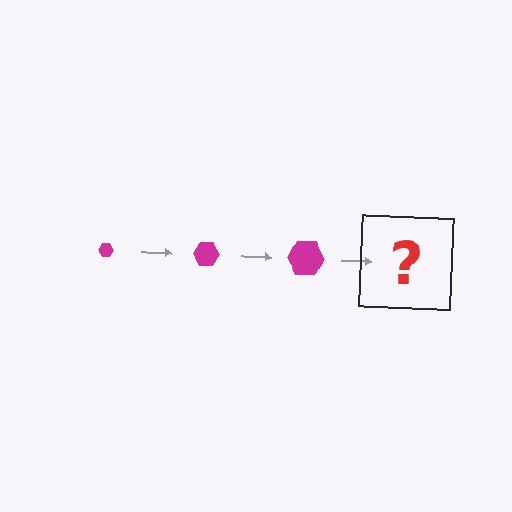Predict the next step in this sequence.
The next step is a magenta hexagon, larger than the previous one.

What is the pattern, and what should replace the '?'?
The pattern is that the hexagon gets progressively larger each step. The '?' should be a magenta hexagon, larger than the previous one.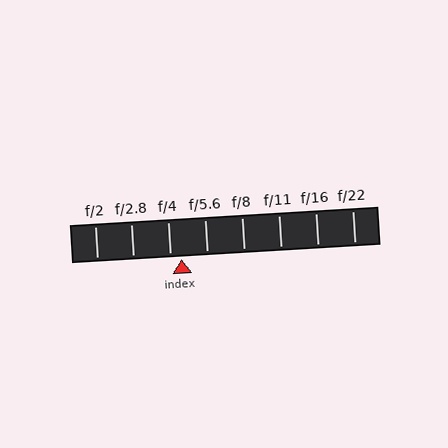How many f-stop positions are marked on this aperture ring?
There are 8 f-stop positions marked.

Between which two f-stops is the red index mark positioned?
The index mark is between f/4 and f/5.6.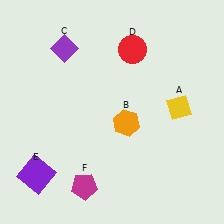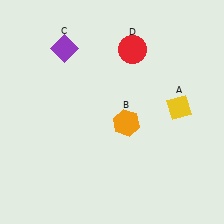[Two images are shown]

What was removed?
The magenta pentagon (F), the purple square (E) were removed in Image 2.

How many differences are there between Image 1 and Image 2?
There are 2 differences between the two images.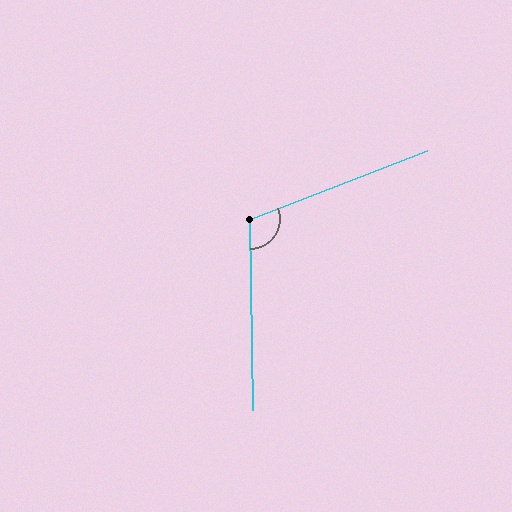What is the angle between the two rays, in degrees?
Approximately 110 degrees.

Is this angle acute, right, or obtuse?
It is obtuse.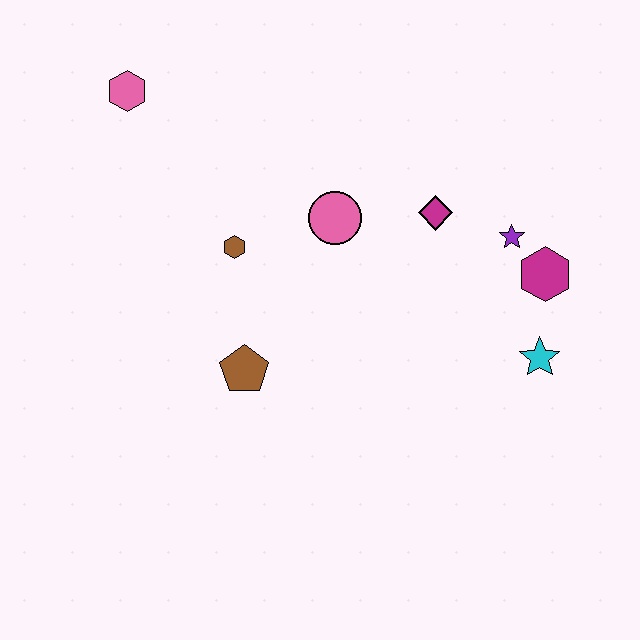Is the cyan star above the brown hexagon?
No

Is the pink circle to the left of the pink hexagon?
No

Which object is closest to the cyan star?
The magenta hexagon is closest to the cyan star.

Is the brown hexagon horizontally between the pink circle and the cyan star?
No